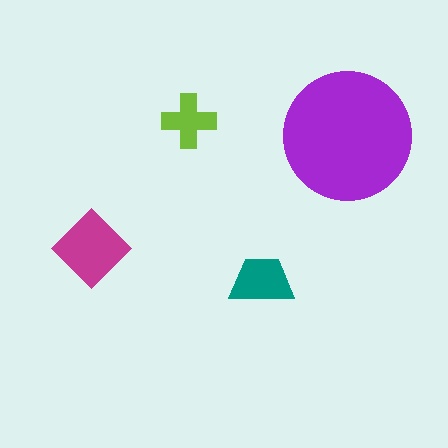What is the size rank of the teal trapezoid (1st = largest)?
3rd.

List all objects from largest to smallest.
The purple circle, the magenta diamond, the teal trapezoid, the lime cross.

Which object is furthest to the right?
The purple circle is rightmost.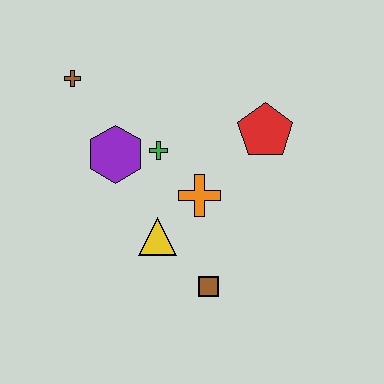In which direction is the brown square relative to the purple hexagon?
The brown square is below the purple hexagon.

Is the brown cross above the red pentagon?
Yes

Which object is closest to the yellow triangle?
The orange cross is closest to the yellow triangle.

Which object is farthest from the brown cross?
The brown square is farthest from the brown cross.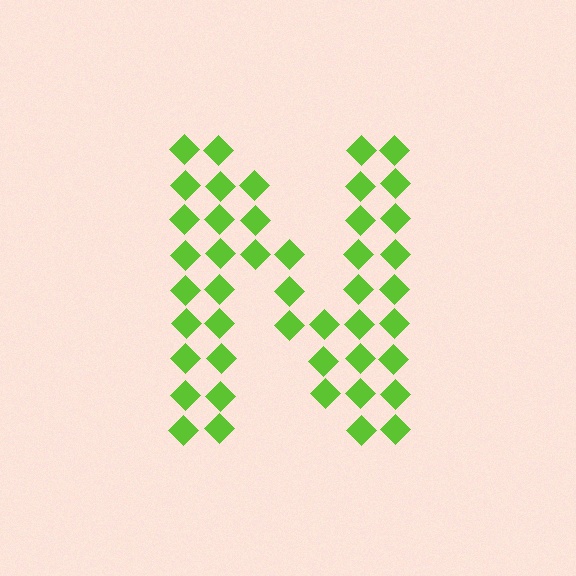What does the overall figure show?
The overall figure shows the letter N.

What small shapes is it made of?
It is made of small diamonds.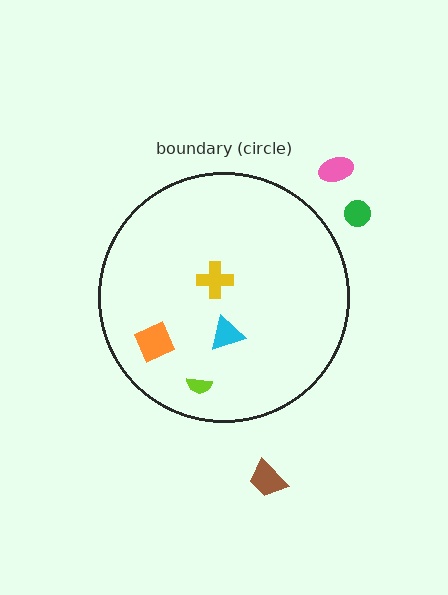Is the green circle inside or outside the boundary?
Outside.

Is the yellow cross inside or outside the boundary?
Inside.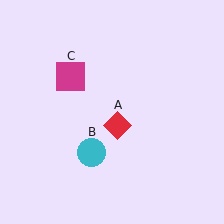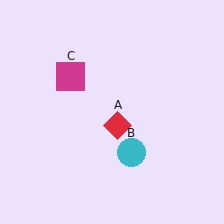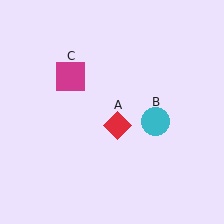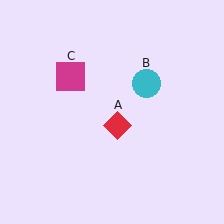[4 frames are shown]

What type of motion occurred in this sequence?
The cyan circle (object B) rotated counterclockwise around the center of the scene.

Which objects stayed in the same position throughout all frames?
Red diamond (object A) and magenta square (object C) remained stationary.